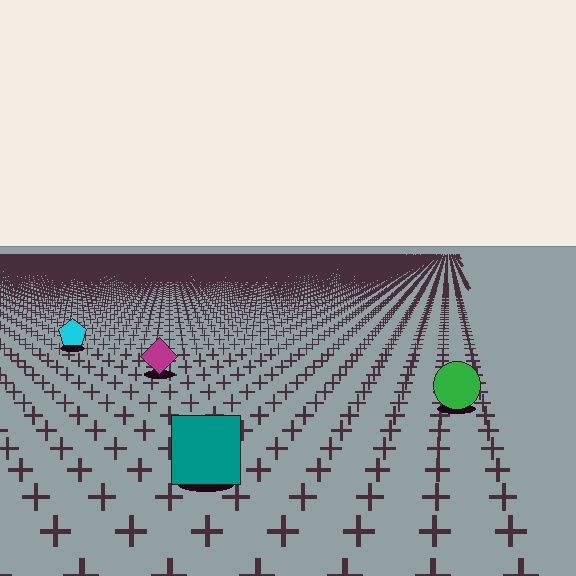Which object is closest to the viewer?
The teal square is closest. The texture marks near it are larger and more spread out.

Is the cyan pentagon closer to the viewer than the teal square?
No. The teal square is closer — you can tell from the texture gradient: the ground texture is coarser near it.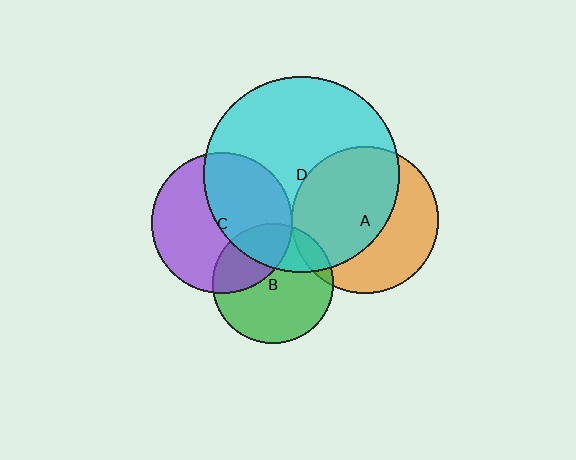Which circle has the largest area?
Circle D (cyan).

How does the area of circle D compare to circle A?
Approximately 1.8 times.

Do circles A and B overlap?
Yes.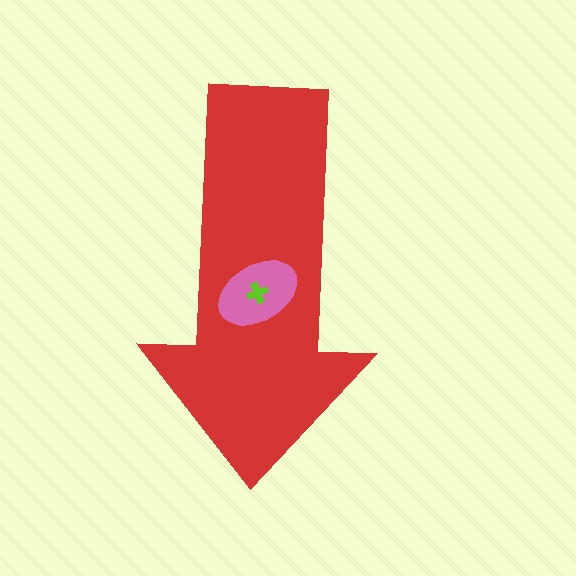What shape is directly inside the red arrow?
The pink ellipse.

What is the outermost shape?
The red arrow.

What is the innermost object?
The lime cross.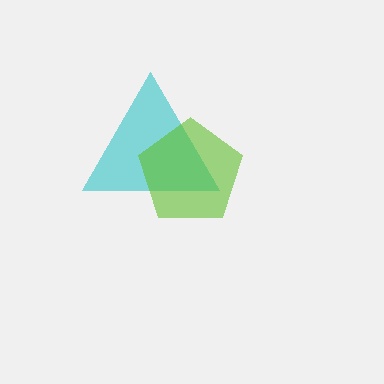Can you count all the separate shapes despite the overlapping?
Yes, there are 2 separate shapes.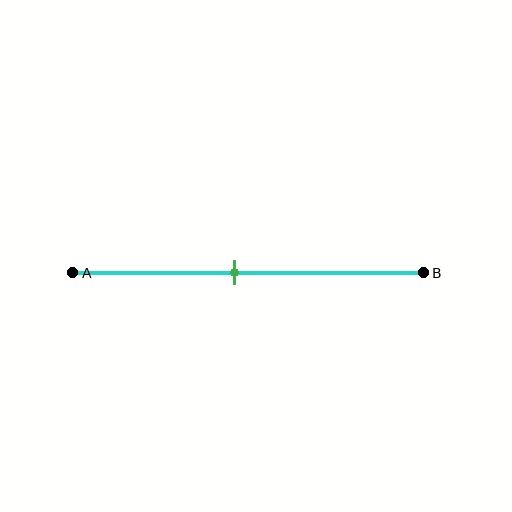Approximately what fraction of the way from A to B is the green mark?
The green mark is approximately 45% of the way from A to B.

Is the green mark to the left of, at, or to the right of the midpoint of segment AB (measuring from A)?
The green mark is to the left of the midpoint of segment AB.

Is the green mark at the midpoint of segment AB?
No, the mark is at about 45% from A, not at the 50% midpoint.